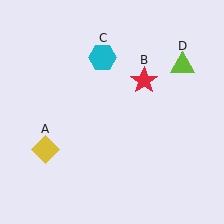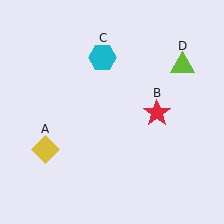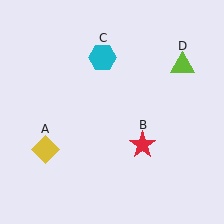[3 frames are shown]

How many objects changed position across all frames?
1 object changed position: red star (object B).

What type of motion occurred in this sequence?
The red star (object B) rotated clockwise around the center of the scene.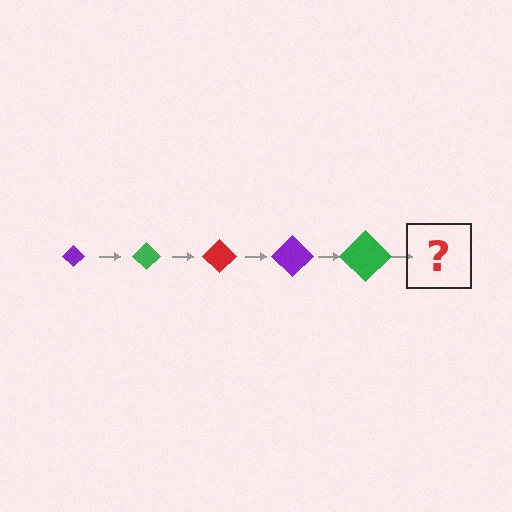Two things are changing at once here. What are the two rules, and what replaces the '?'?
The two rules are that the diamond grows larger each step and the color cycles through purple, green, and red. The '?' should be a red diamond, larger than the previous one.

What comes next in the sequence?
The next element should be a red diamond, larger than the previous one.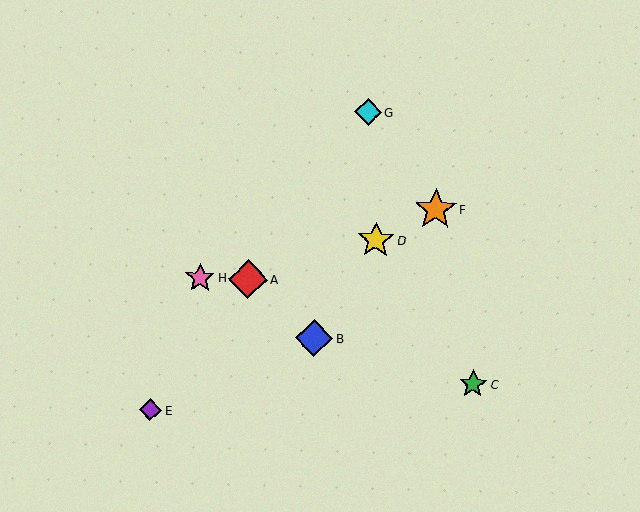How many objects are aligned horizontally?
2 objects (A, H) are aligned horizontally.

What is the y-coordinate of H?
Object H is at y≈278.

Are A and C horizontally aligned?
No, A is at y≈279 and C is at y≈384.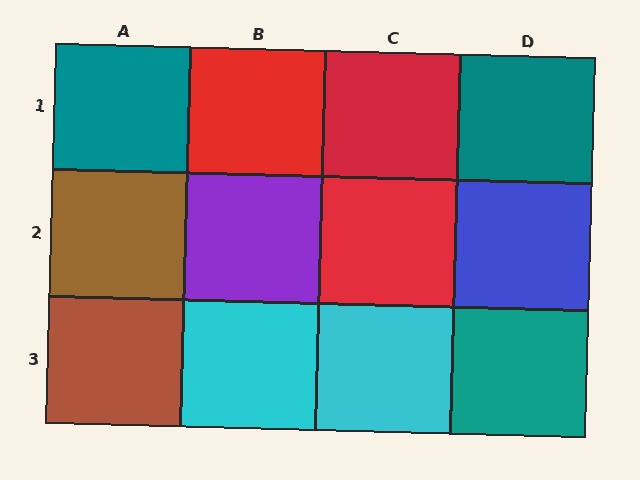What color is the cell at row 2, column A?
Brown.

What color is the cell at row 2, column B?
Purple.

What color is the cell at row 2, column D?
Blue.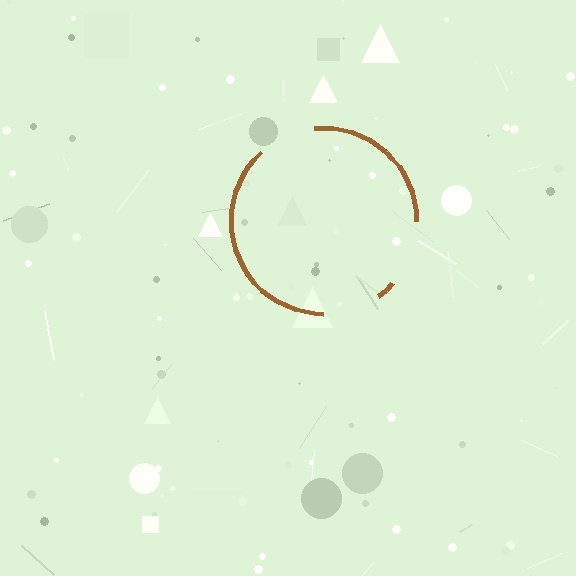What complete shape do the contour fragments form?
The contour fragments form a circle.